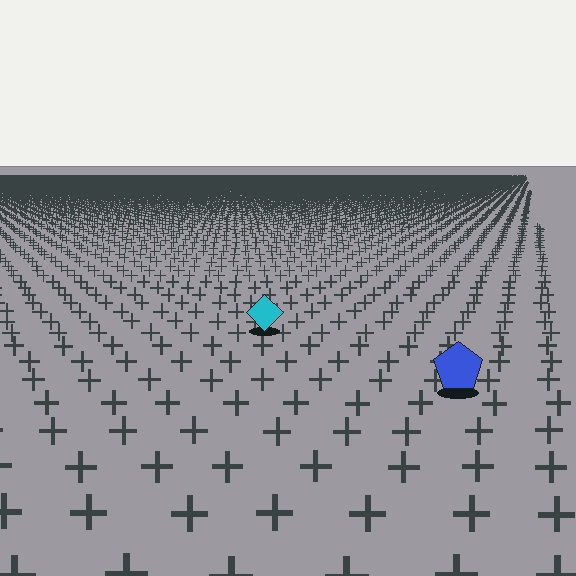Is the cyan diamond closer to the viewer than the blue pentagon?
No. The blue pentagon is closer — you can tell from the texture gradient: the ground texture is coarser near it.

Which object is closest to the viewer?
The blue pentagon is closest. The texture marks near it are larger and more spread out.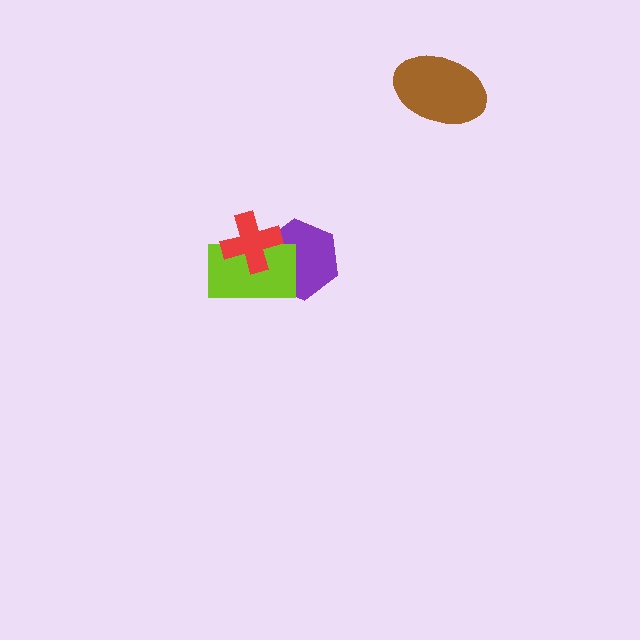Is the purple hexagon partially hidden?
Yes, it is partially covered by another shape.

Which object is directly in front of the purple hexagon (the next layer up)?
The lime rectangle is directly in front of the purple hexagon.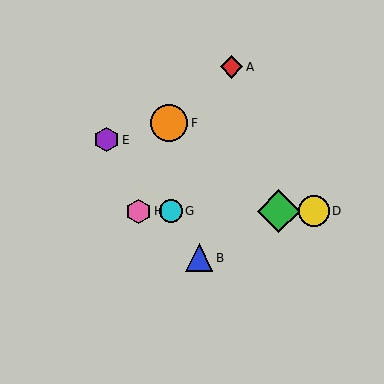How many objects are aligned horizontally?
4 objects (C, D, G, H) are aligned horizontally.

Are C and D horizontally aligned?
Yes, both are at y≈211.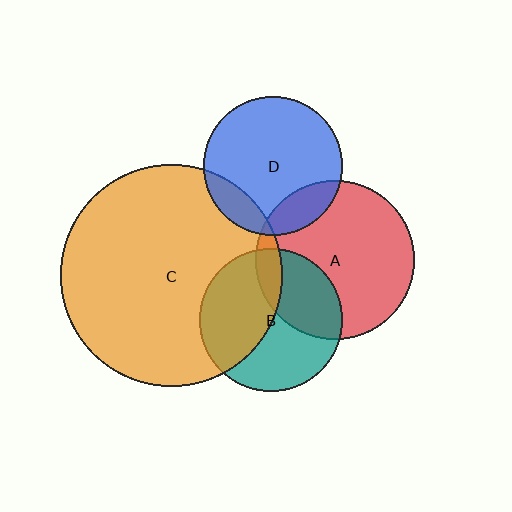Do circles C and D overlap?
Yes.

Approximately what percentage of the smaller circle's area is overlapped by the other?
Approximately 15%.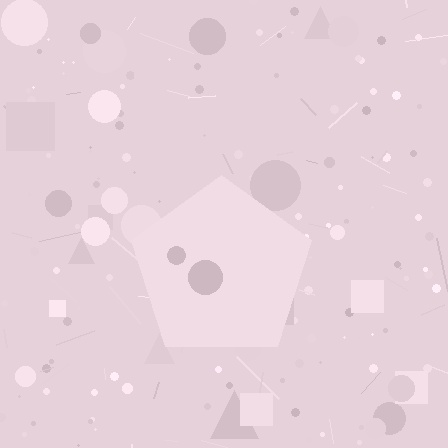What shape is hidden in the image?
A pentagon is hidden in the image.